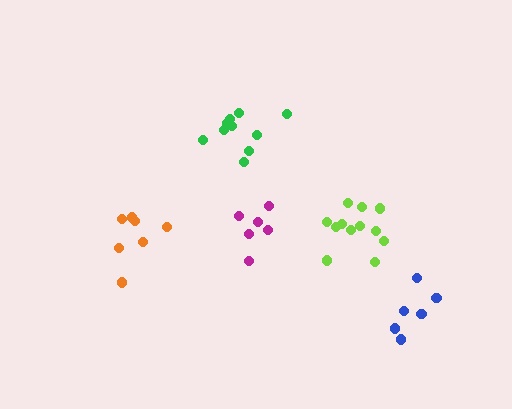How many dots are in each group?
Group 1: 7 dots, Group 2: 6 dots, Group 3: 12 dots, Group 4: 6 dots, Group 5: 10 dots (41 total).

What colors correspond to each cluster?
The clusters are colored: orange, magenta, lime, blue, green.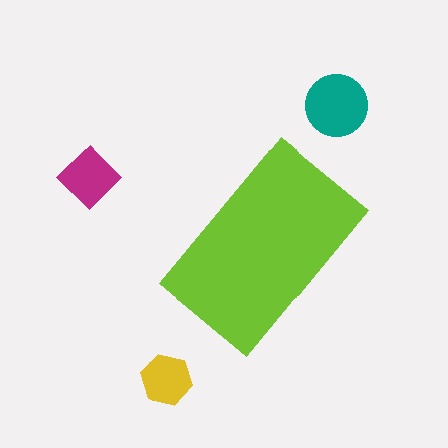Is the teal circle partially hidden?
No, the teal circle is fully visible.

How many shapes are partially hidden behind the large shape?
0 shapes are partially hidden.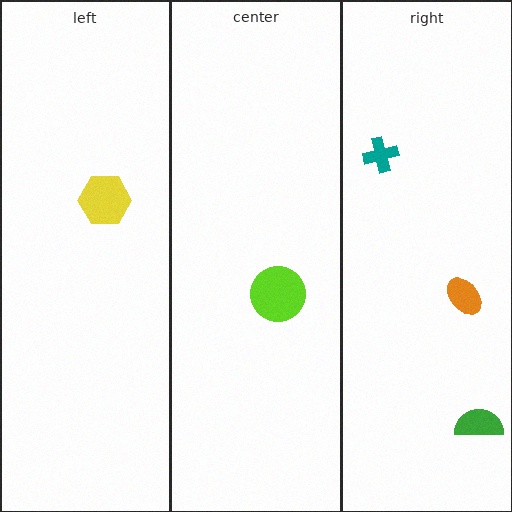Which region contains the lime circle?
The center region.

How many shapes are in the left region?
1.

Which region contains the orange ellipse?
The right region.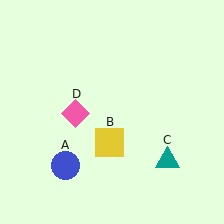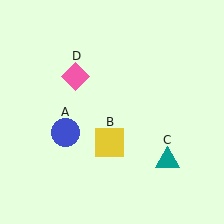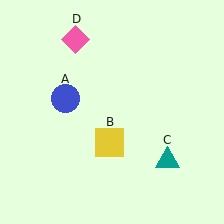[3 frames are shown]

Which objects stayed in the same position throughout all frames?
Yellow square (object B) and teal triangle (object C) remained stationary.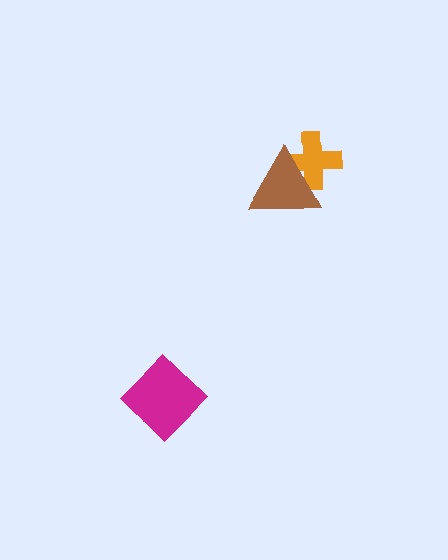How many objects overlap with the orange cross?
1 object overlaps with the orange cross.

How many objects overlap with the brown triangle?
1 object overlaps with the brown triangle.